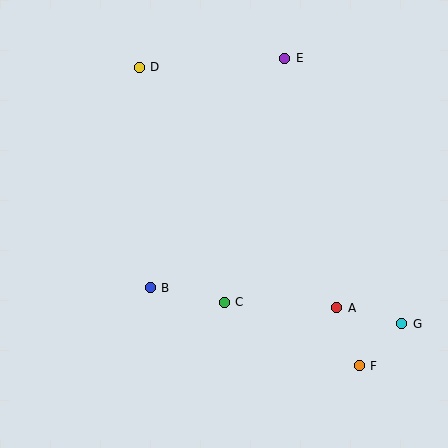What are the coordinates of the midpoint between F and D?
The midpoint between F and D is at (249, 217).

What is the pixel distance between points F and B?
The distance between F and B is 223 pixels.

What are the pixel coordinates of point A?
Point A is at (337, 308).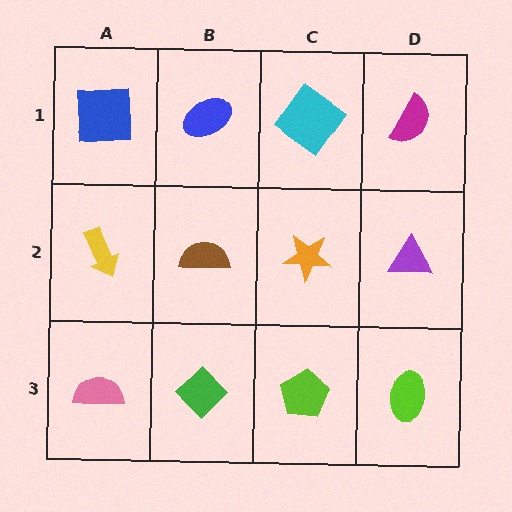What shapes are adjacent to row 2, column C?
A cyan diamond (row 1, column C), a lime pentagon (row 3, column C), a brown semicircle (row 2, column B), a purple triangle (row 2, column D).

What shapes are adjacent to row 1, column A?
A yellow arrow (row 2, column A), a blue ellipse (row 1, column B).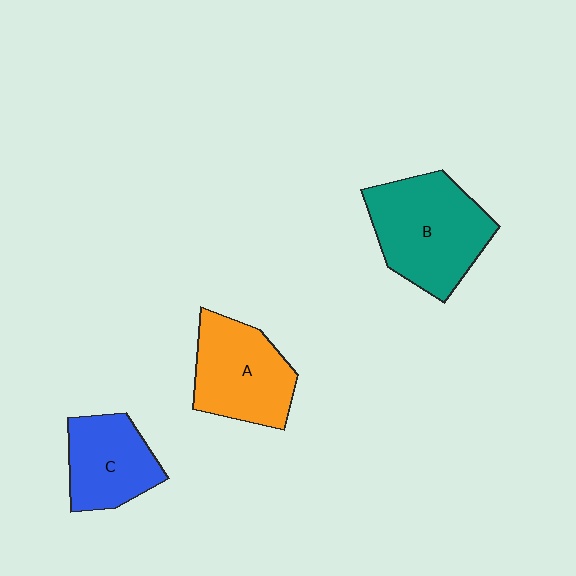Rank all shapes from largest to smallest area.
From largest to smallest: B (teal), A (orange), C (blue).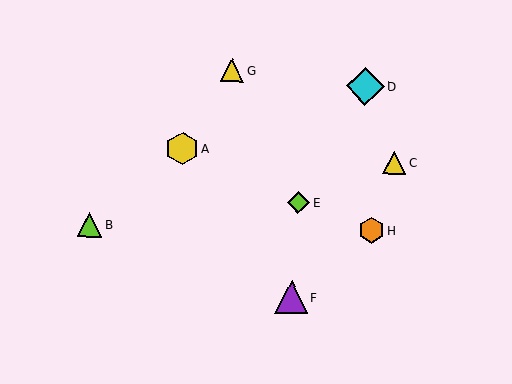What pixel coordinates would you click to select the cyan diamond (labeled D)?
Click at (365, 86) to select the cyan diamond D.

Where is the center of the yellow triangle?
The center of the yellow triangle is at (394, 163).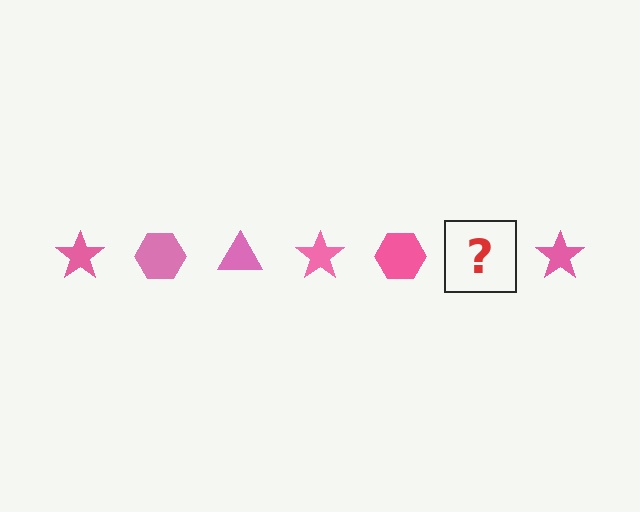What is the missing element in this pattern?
The missing element is a pink triangle.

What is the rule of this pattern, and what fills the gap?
The rule is that the pattern cycles through star, hexagon, triangle shapes in pink. The gap should be filled with a pink triangle.